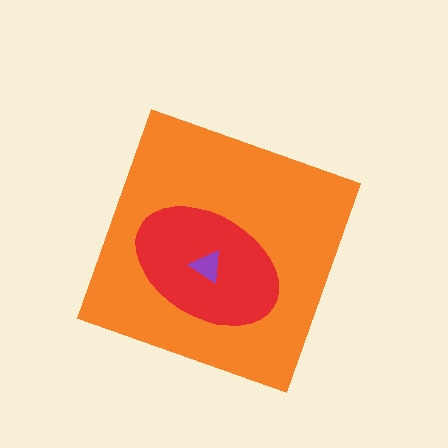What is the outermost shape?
The orange diamond.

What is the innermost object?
The purple triangle.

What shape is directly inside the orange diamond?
The red ellipse.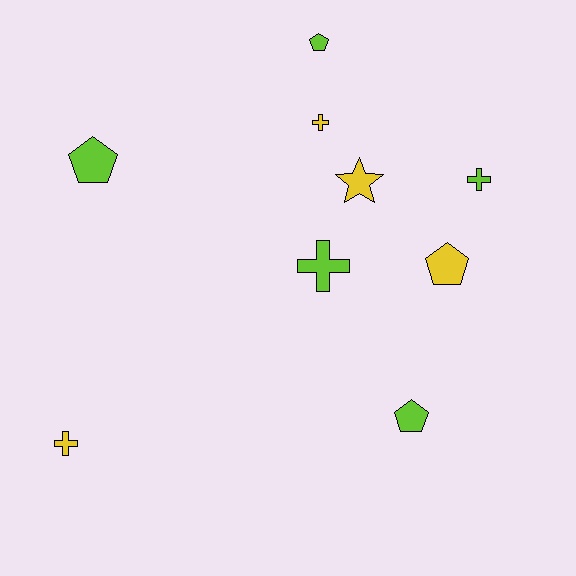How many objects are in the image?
There are 9 objects.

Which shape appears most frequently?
Cross, with 4 objects.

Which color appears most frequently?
Lime, with 5 objects.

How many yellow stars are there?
There is 1 yellow star.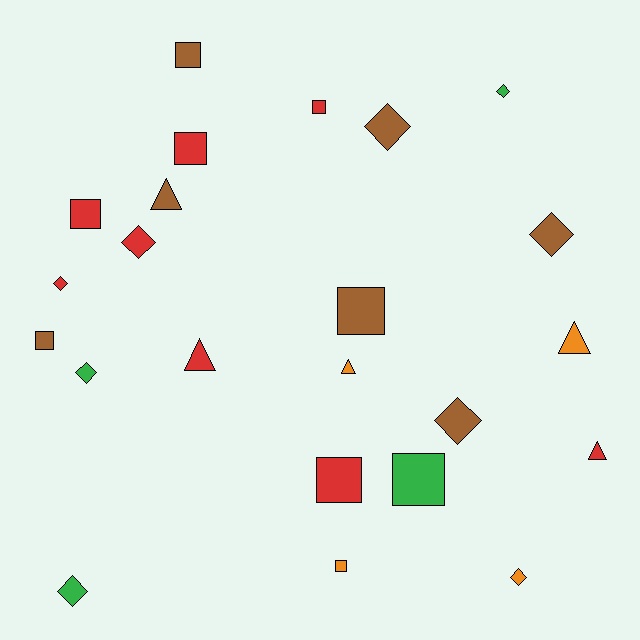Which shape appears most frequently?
Diamond, with 9 objects.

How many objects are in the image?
There are 23 objects.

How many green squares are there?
There is 1 green square.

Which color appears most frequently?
Red, with 8 objects.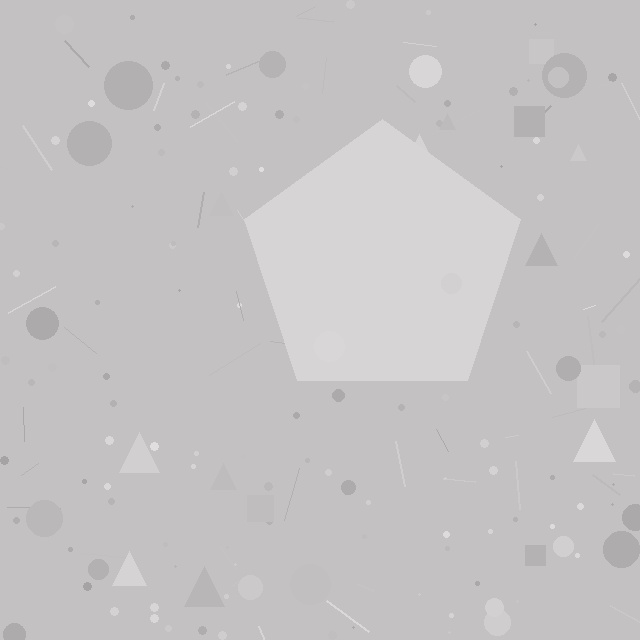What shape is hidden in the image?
A pentagon is hidden in the image.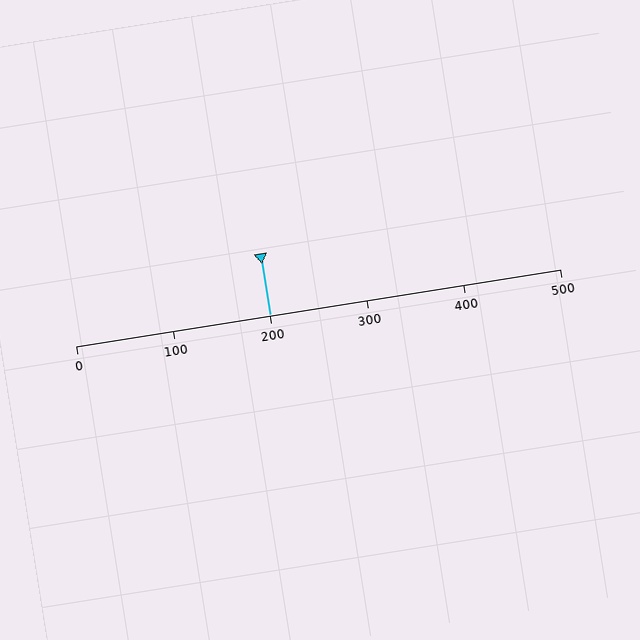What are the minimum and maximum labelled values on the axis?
The axis runs from 0 to 500.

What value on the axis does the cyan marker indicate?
The marker indicates approximately 200.